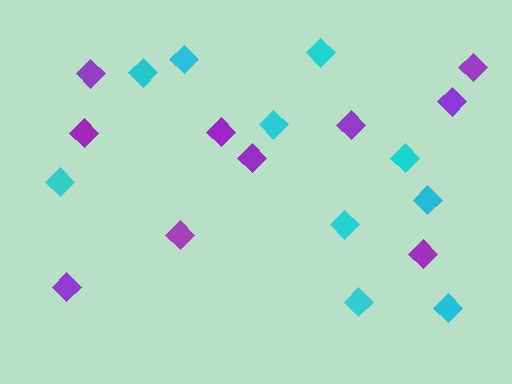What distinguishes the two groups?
There are 2 groups: one group of cyan diamonds (10) and one group of purple diamonds (10).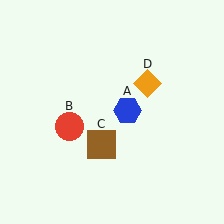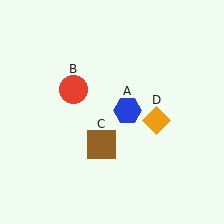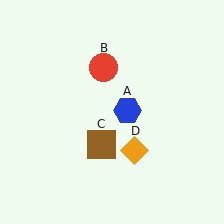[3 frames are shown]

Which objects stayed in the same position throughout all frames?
Blue hexagon (object A) and brown square (object C) remained stationary.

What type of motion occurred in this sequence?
The red circle (object B), orange diamond (object D) rotated clockwise around the center of the scene.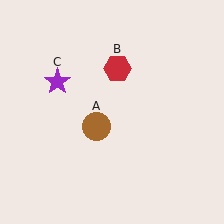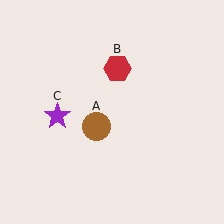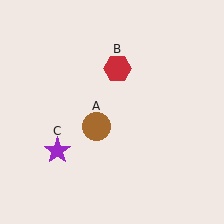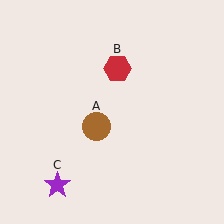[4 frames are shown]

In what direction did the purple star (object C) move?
The purple star (object C) moved down.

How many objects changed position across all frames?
1 object changed position: purple star (object C).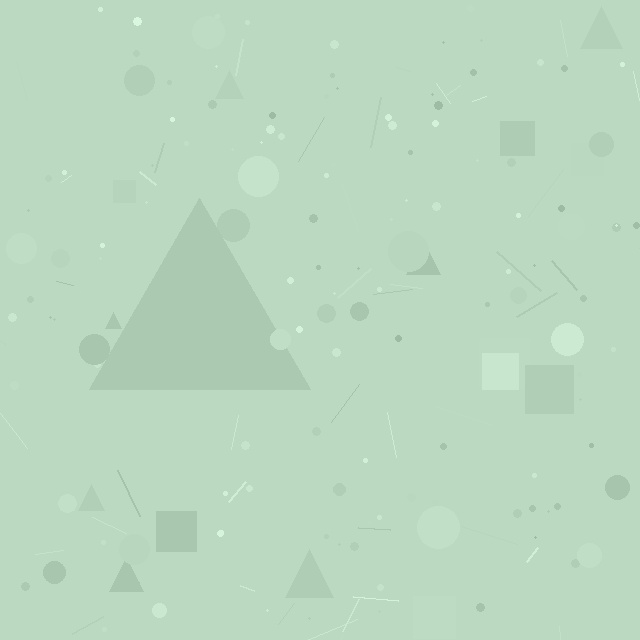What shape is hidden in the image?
A triangle is hidden in the image.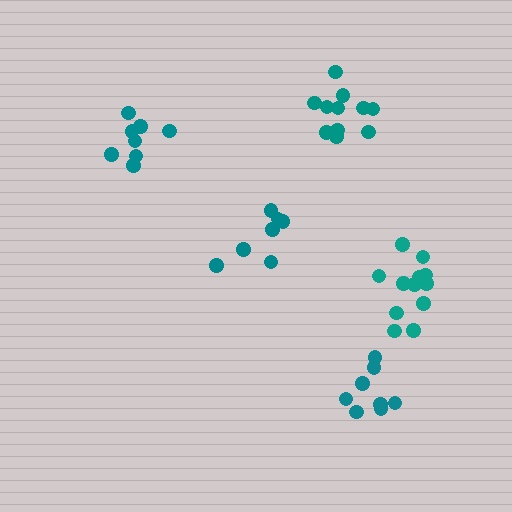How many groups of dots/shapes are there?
There are 5 groups.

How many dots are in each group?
Group 1: 7 dots, Group 2: 11 dots, Group 3: 8 dots, Group 4: 8 dots, Group 5: 12 dots (46 total).